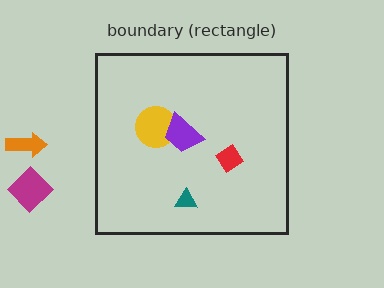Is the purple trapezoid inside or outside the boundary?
Inside.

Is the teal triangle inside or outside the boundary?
Inside.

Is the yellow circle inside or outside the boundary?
Inside.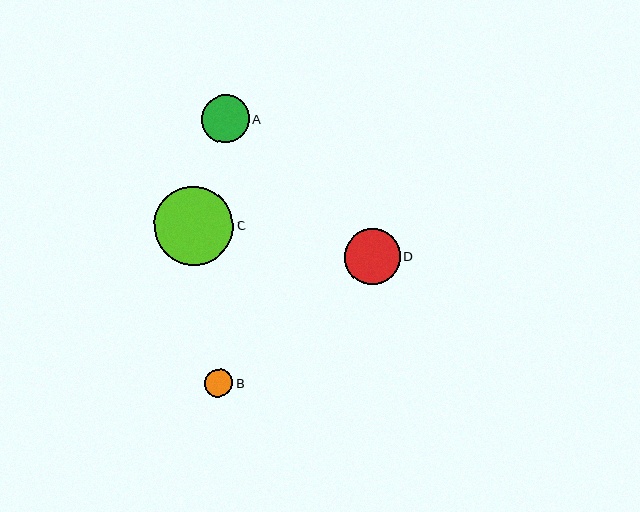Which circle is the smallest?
Circle B is the smallest with a size of approximately 28 pixels.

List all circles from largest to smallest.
From largest to smallest: C, D, A, B.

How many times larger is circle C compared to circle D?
Circle C is approximately 1.4 times the size of circle D.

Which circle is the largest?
Circle C is the largest with a size of approximately 79 pixels.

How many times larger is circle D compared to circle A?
Circle D is approximately 1.2 times the size of circle A.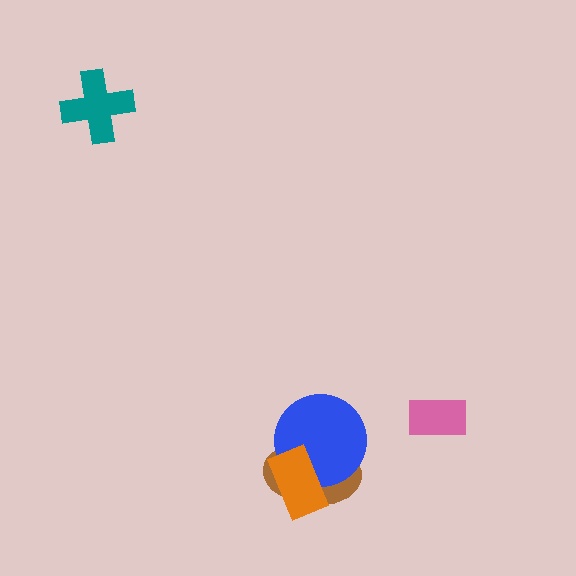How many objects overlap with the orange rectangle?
2 objects overlap with the orange rectangle.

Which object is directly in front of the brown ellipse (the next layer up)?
The blue circle is directly in front of the brown ellipse.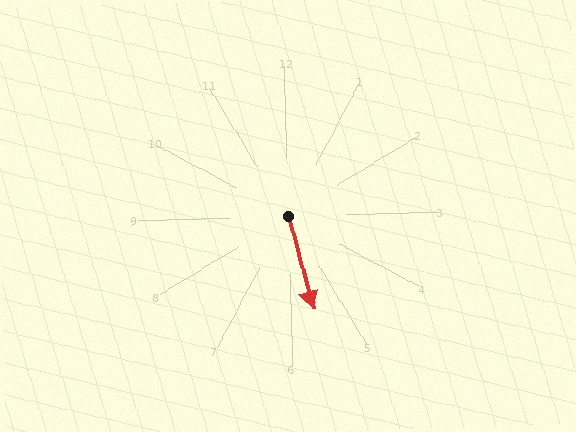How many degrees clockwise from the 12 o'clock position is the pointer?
Approximately 167 degrees.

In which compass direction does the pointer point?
South.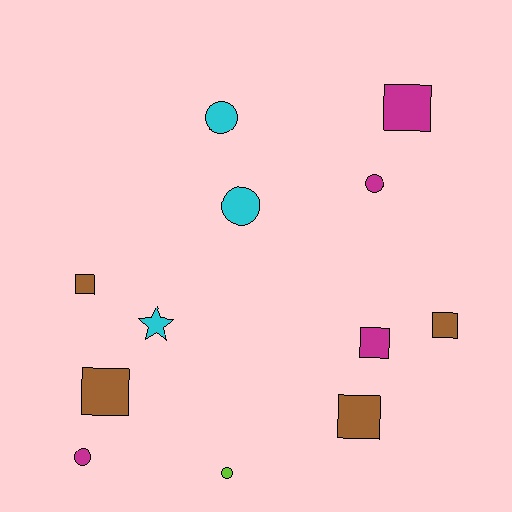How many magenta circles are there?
There are 2 magenta circles.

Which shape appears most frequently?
Square, with 6 objects.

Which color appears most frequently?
Magenta, with 4 objects.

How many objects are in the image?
There are 12 objects.